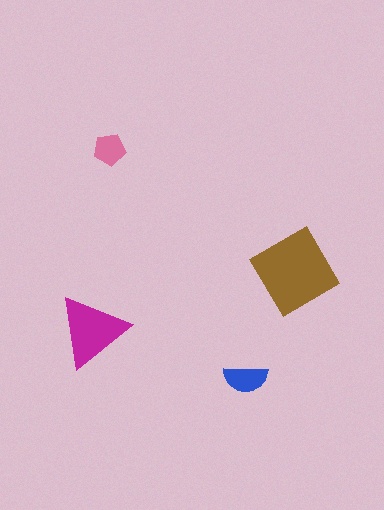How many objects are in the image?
There are 4 objects in the image.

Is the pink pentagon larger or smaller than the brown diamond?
Smaller.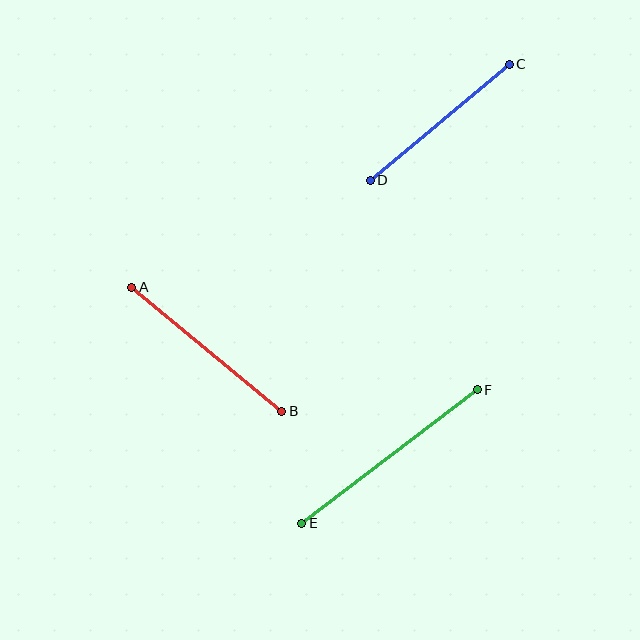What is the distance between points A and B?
The distance is approximately 195 pixels.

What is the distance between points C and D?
The distance is approximately 181 pixels.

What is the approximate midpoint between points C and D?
The midpoint is at approximately (440, 122) pixels.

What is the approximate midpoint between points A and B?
The midpoint is at approximately (207, 349) pixels.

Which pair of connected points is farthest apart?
Points E and F are farthest apart.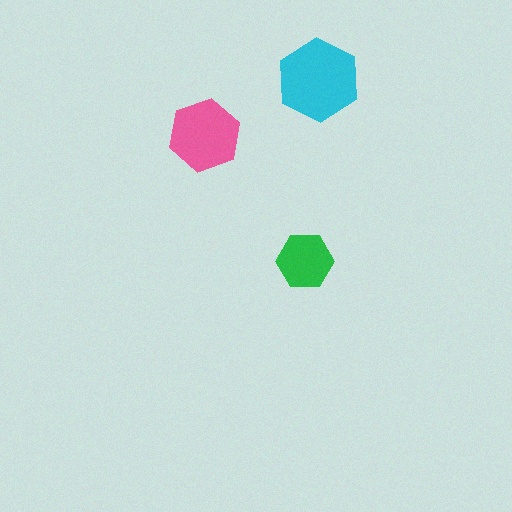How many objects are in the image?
There are 3 objects in the image.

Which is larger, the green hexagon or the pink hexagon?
The pink one.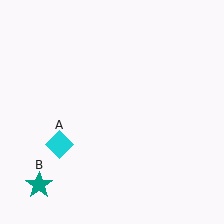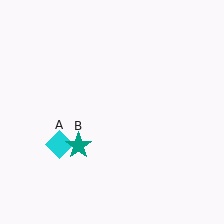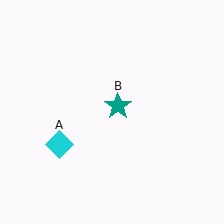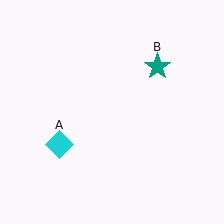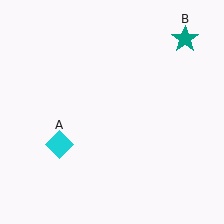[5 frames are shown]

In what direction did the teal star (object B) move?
The teal star (object B) moved up and to the right.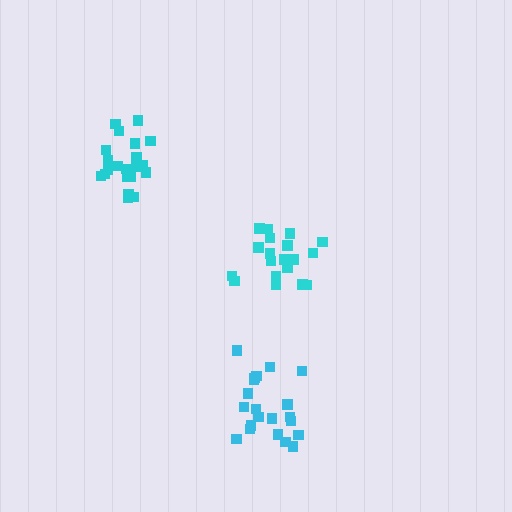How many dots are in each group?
Group 1: 21 dots, Group 2: 20 dots, Group 3: 21 dots (62 total).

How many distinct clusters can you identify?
There are 3 distinct clusters.